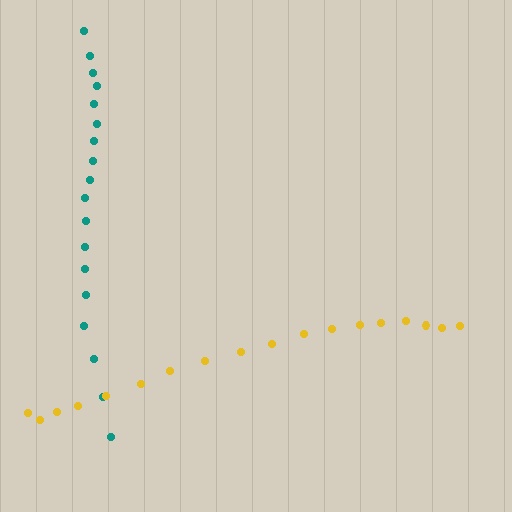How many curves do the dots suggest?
There are 2 distinct paths.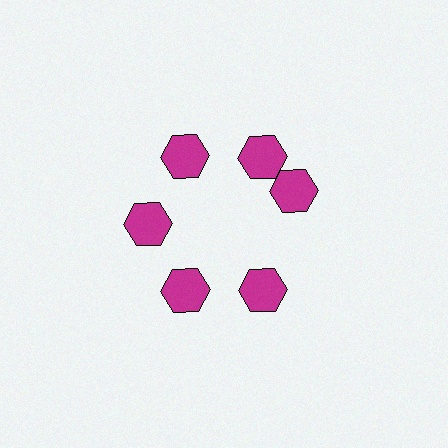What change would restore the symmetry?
The symmetry would be restored by rotating it back into even spacing with its neighbors so that all 6 hexagons sit at equal angles and equal distance from the center.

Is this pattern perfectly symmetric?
No. The 6 magenta hexagons are arranged in a ring, but one element near the 3 o'clock position is rotated out of alignment along the ring, breaking the 6-fold rotational symmetry.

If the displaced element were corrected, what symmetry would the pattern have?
It would have 6-fold rotational symmetry — the pattern would map onto itself every 60 degrees.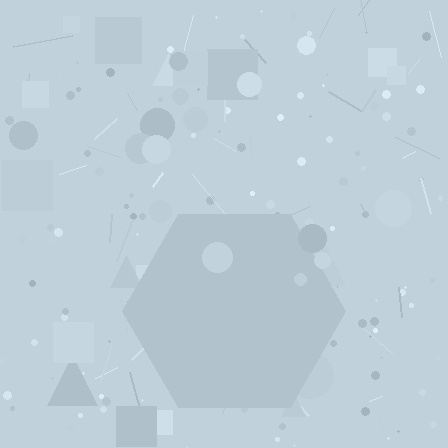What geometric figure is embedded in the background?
A hexagon is embedded in the background.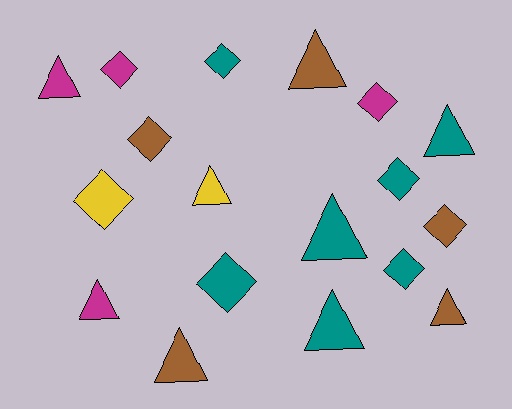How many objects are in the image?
There are 18 objects.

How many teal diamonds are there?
There are 4 teal diamonds.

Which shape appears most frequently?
Diamond, with 9 objects.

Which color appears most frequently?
Teal, with 7 objects.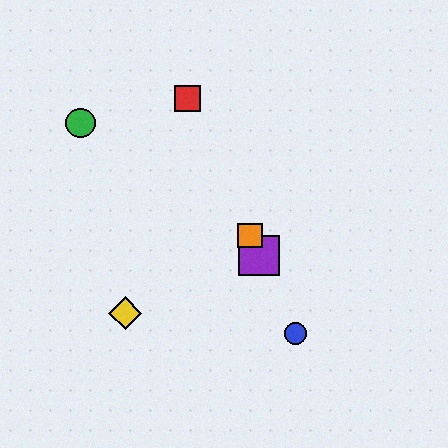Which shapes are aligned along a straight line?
The red square, the blue circle, the purple square, the orange square are aligned along a straight line.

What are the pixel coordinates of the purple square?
The purple square is at (259, 256).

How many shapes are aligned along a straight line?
4 shapes (the red square, the blue circle, the purple square, the orange square) are aligned along a straight line.